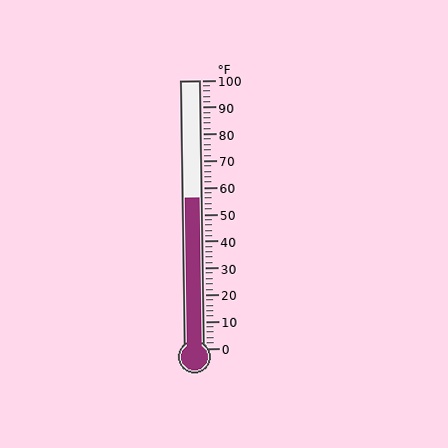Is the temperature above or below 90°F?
The temperature is below 90°F.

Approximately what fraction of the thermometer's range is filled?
The thermometer is filled to approximately 55% of its range.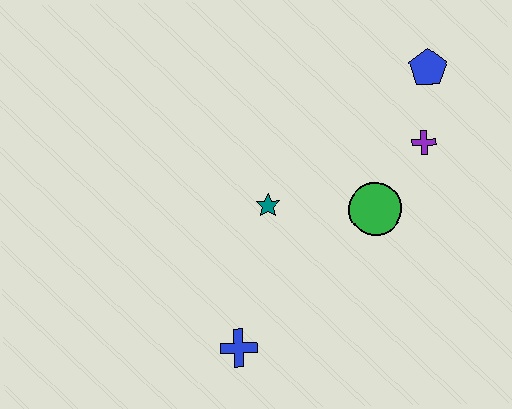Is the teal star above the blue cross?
Yes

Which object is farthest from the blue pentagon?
The blue cross is farthest from the blue pentagon.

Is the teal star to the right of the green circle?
No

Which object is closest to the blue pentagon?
The purple cross is closest to the blue pentagon.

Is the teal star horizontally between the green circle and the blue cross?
Yes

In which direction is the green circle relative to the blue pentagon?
The green circle is below the blue pentagon.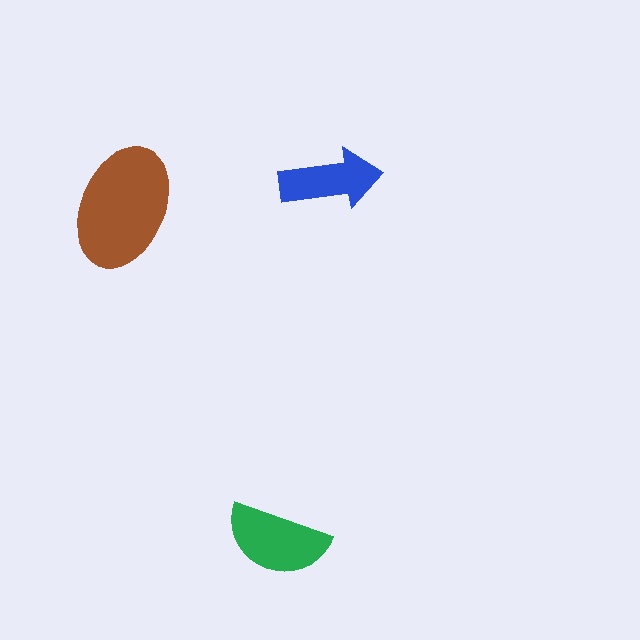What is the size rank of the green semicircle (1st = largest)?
2nd.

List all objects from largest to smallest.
The brown ellipse, the green semicircle, the blue arrow.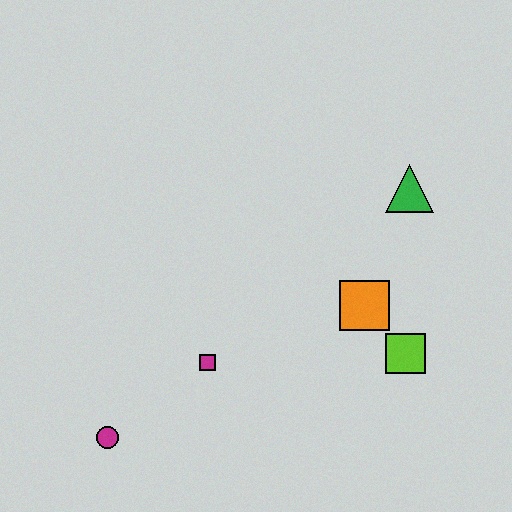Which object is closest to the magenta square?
The magenta circle is closest to the magenta square.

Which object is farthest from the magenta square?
The green triangle is farthest from the magenta square.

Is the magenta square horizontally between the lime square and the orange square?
No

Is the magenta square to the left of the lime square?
Yes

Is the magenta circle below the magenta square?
Yes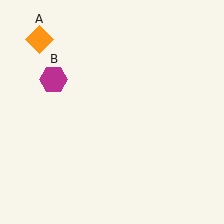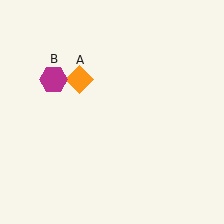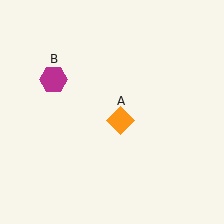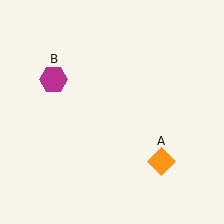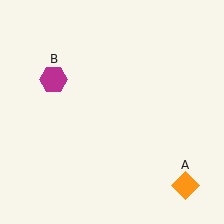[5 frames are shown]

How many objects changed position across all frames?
1 object changed position: orange diamond (object A).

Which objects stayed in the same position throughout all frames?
Magenta hexagon (object B) remained stationary.